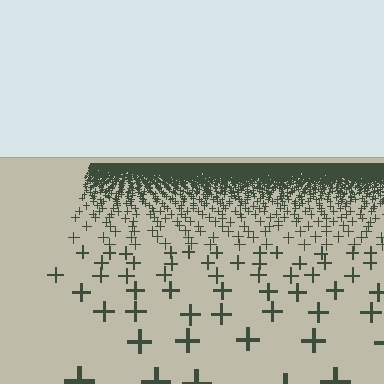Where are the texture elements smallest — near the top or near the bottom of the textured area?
Near the top.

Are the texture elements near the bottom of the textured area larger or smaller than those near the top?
Larger. Near the bottom, elements are closer to the viewer and appear at a bigger on-screen size.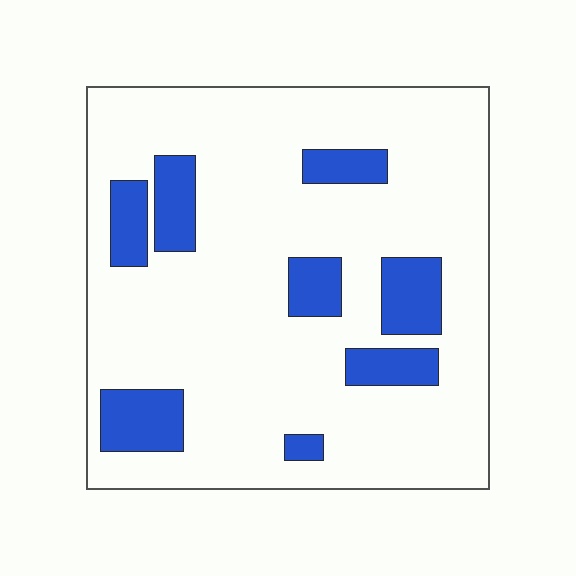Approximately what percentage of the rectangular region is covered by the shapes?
Approximately 15%.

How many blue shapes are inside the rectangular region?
8.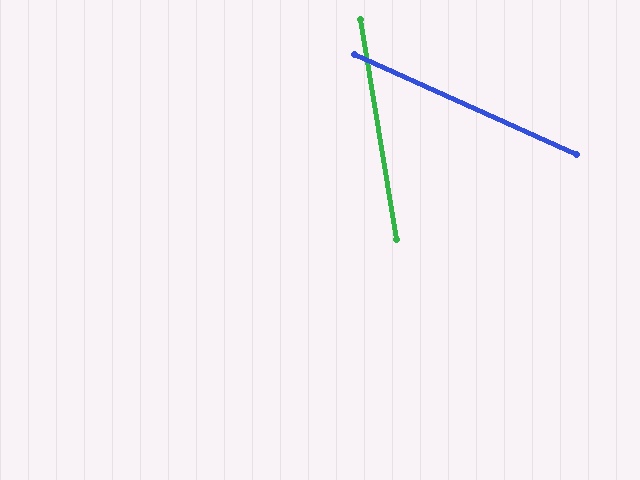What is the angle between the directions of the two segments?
Approximately 56 degrees.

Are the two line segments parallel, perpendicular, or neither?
Neither parallel nor perpendicular — they differ by about 56°.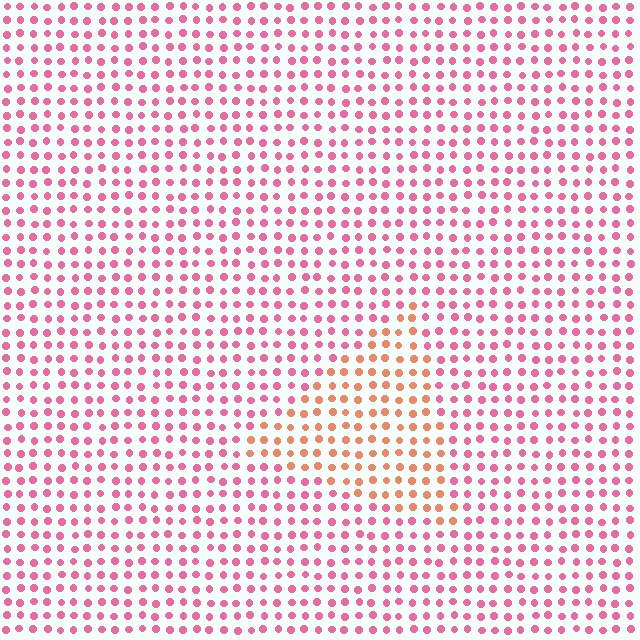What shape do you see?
I see a triangle.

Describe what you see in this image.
The image is filled with small pink elements in a uniform arrangement. A triangle-shaped region is visible where the elements are tinted to a slightly different hue, forming a subtle color boundary.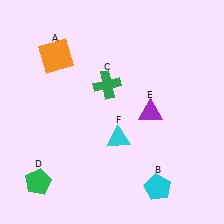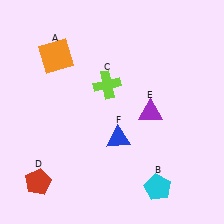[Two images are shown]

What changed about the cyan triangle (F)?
In Image 1, F is cyan. In Image 2, it changed to blue.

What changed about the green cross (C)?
In Image 1, C is green. In Image 2, it changed to lime.